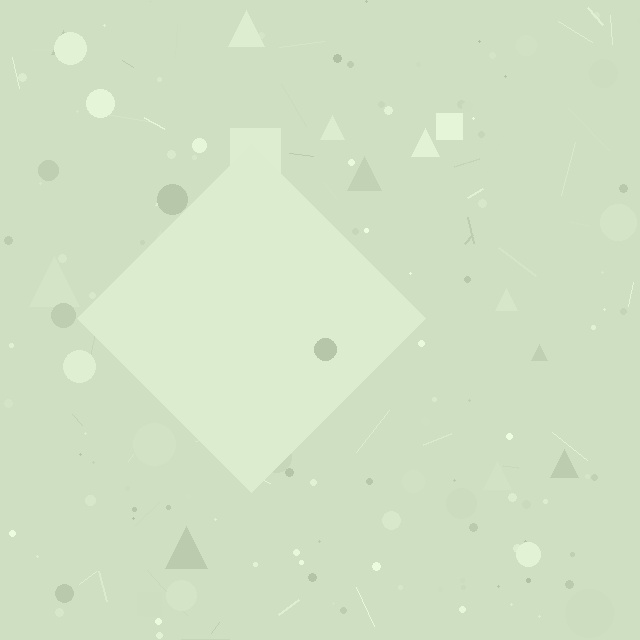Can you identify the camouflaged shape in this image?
The camouflaged shape is a diamond.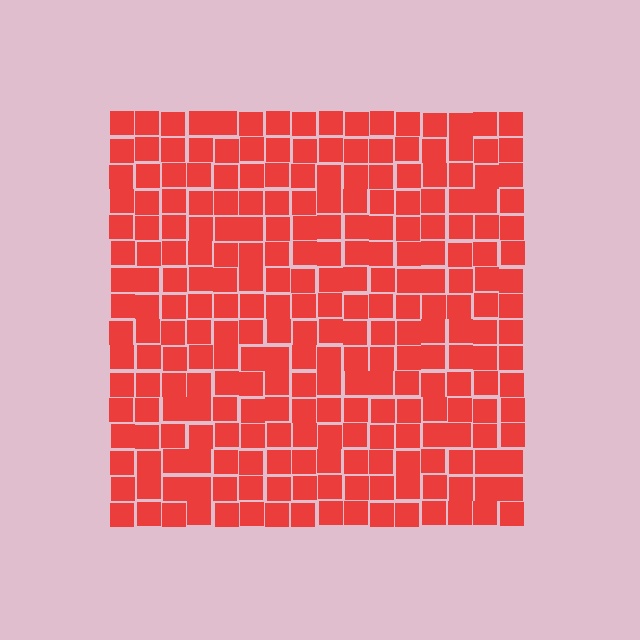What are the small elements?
The small elements are squares.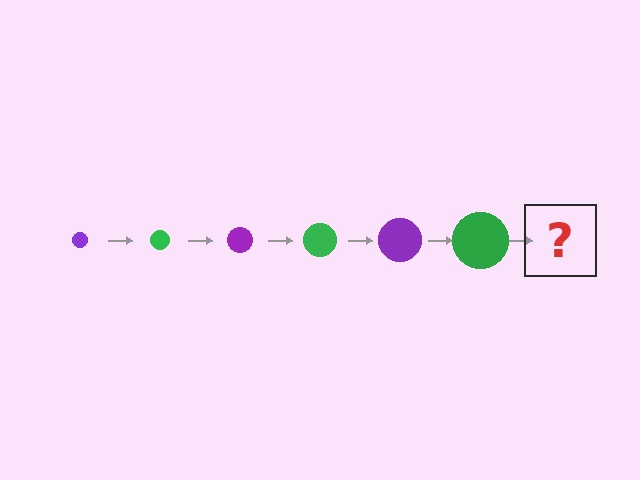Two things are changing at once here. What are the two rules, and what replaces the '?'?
The two rules are that the circle grows larger each step and the color cycles through purple and green. The '?' should be a purple circle, larger than the previous one.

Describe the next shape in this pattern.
It should be a purple circle, larger than the previous one.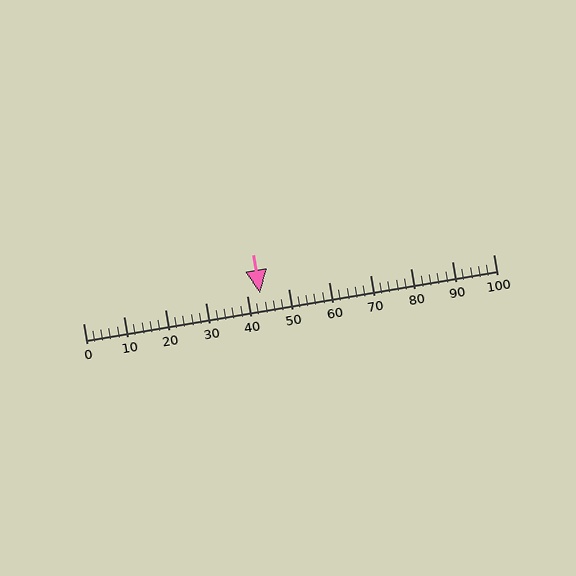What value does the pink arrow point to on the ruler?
The pink arrow points to approximately 43.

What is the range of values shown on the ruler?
The ruler shows values from 0 to 100.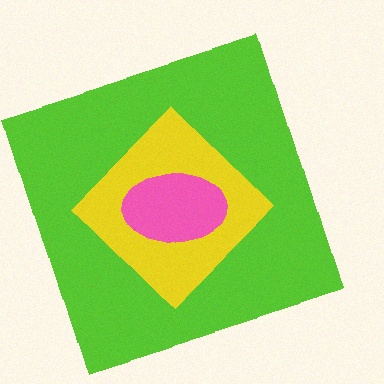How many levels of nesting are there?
3.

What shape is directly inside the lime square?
The yellow diamond.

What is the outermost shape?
The lime square.